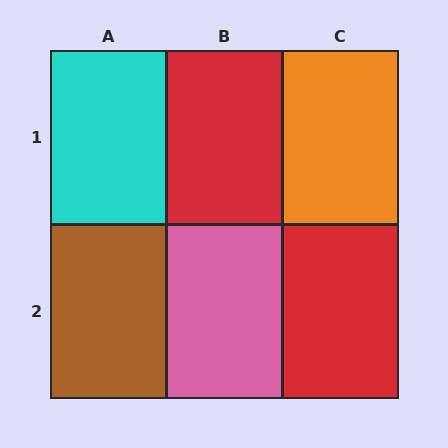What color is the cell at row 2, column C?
Red.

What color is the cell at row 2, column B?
Pink.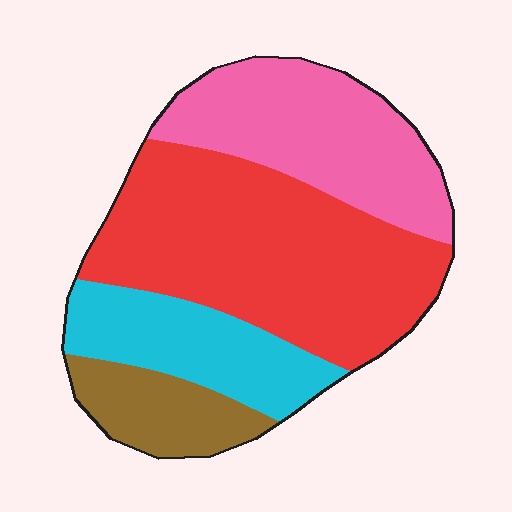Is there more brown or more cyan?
Cyan.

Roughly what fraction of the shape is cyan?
Cyan covers 18% of the shape.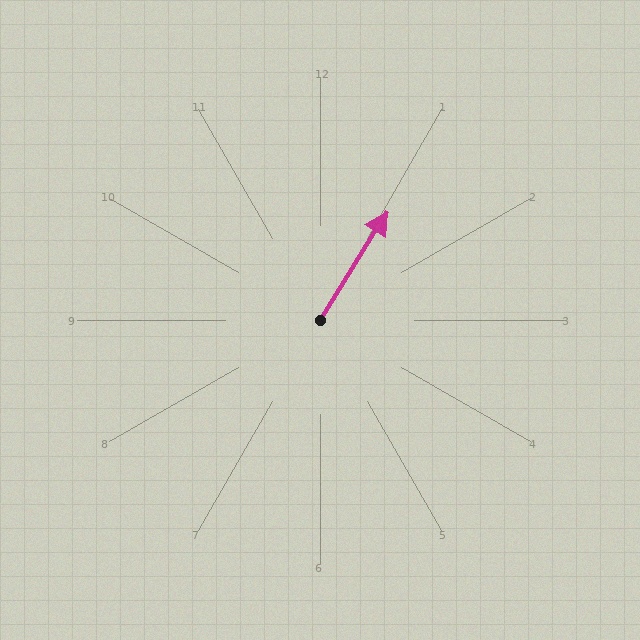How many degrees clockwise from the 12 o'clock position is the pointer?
Approximately 32 degrees.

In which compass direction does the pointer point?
Northeast.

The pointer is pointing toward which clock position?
Roughly 1 o'clock.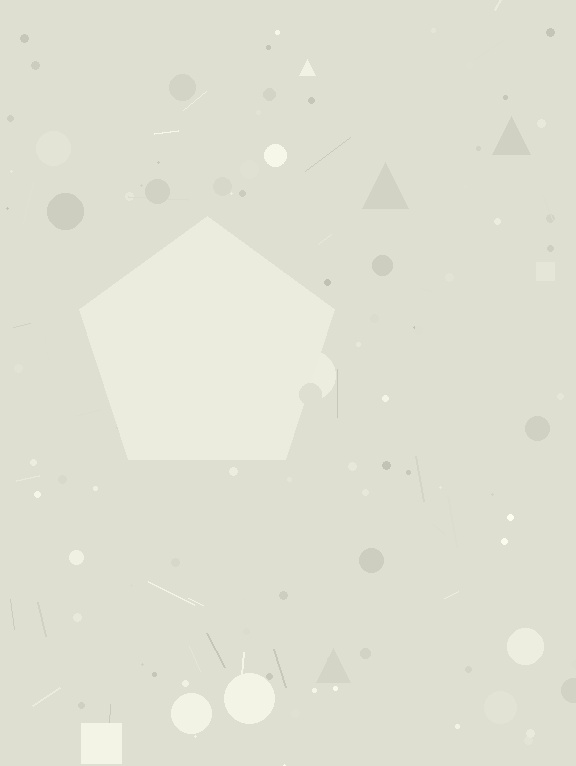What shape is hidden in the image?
A pentagon is hidden in the image.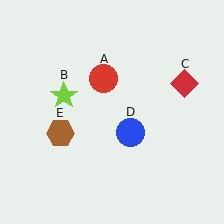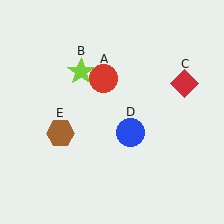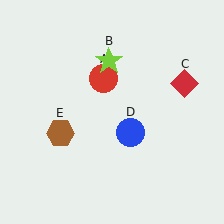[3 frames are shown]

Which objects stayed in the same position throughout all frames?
Red circle (object A) and red diamond (object C) and blue circle (object D) and brown hexagon (object E) remained stationary.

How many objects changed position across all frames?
1 object changed position: lime star (object B).